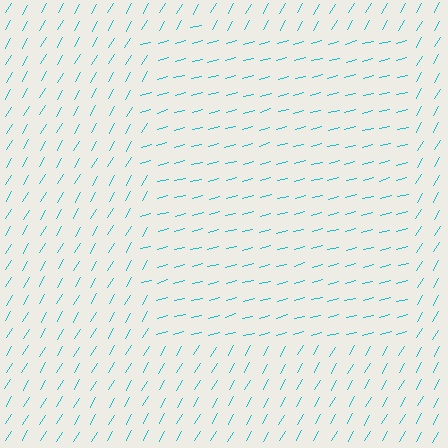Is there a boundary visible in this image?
Yes, there is a texture boundary formed by a change in line orientation.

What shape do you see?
I see a rectangle.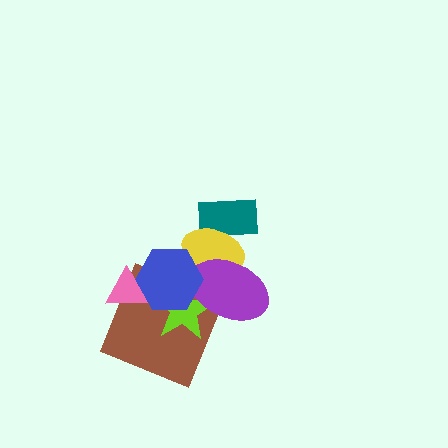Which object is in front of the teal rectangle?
The yellow ellipse is in front of the teal rectangle.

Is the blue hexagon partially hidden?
No, no other shape covers it.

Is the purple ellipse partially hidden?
Yes, it is partially covered by another shape.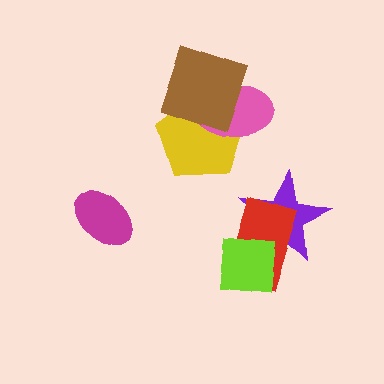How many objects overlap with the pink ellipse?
2 objects overlap with the pink ellipse.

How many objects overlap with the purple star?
2 objects overlap with the purple star.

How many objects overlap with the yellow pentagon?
2 objects overlap with the yellow pentagon.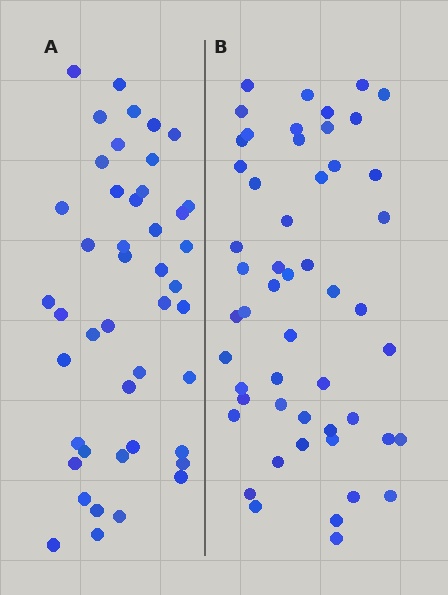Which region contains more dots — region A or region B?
Region B (the right region) has more dots.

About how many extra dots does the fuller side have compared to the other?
Region B has roughly 8 or so more dots than region A.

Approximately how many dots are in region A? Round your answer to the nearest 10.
About 40 dots. (The exact count is 45, which rounds to 40.)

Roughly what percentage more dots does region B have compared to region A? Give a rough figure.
About 15% more.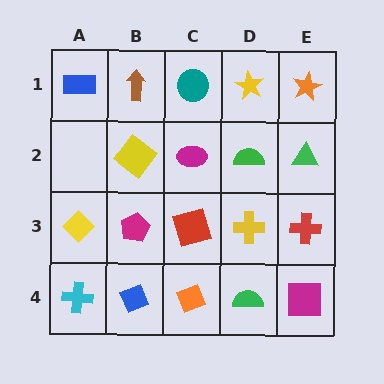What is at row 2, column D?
A green semicircle.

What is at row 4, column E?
A magenta square.